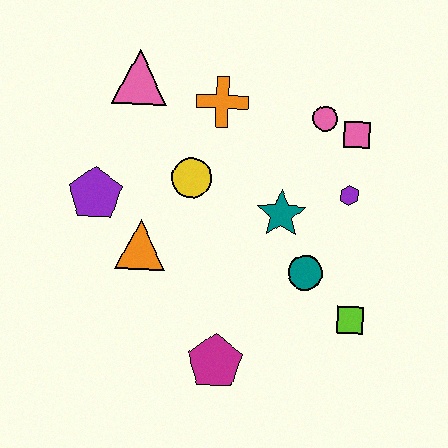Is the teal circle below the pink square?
Yes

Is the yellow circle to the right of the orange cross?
No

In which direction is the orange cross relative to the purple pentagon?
The orange cross is to the right of the purple pentagon.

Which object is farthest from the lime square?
The pink triangle is farthest from the lime square.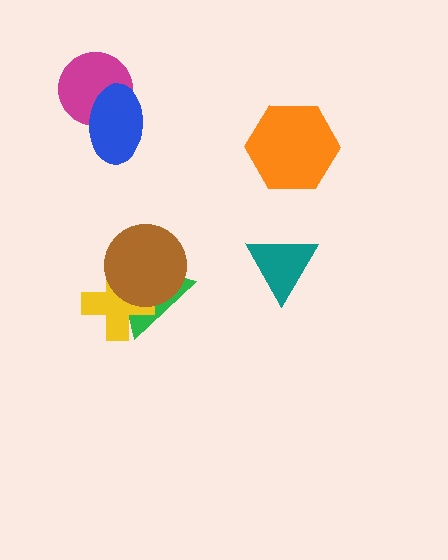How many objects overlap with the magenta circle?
1 object overlaps with the magenta circle.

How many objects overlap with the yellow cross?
2 objects overlap with the yellow cross.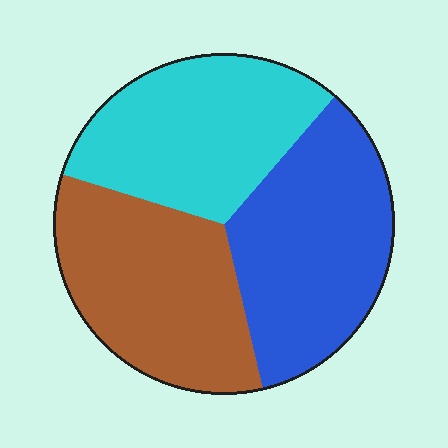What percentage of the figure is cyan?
Cyan covers around 30% of the figure.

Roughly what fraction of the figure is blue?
Blue takes up about one third (1/3) of the figure.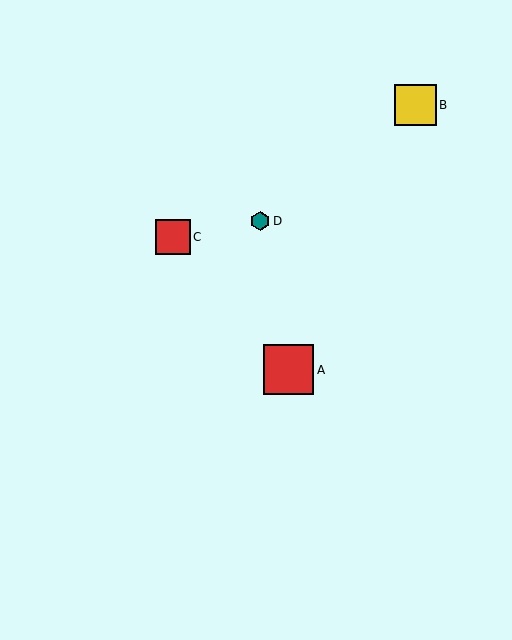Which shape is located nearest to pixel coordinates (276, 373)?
The red square (labeled A) at (289, 370) is nearest to that location.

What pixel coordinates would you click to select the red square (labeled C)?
Click at (173, 237) to select the red square C.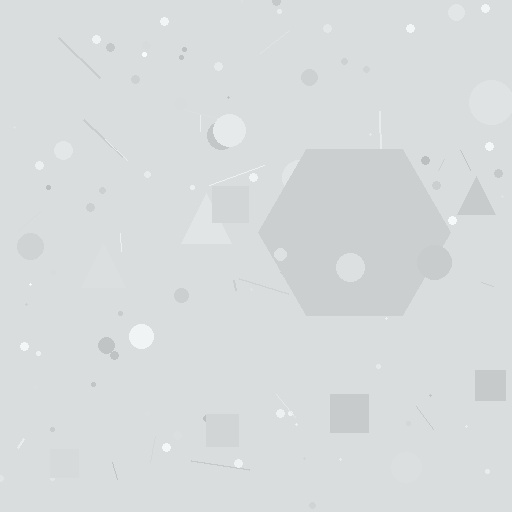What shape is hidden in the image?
A hexagon is hidden in the image.